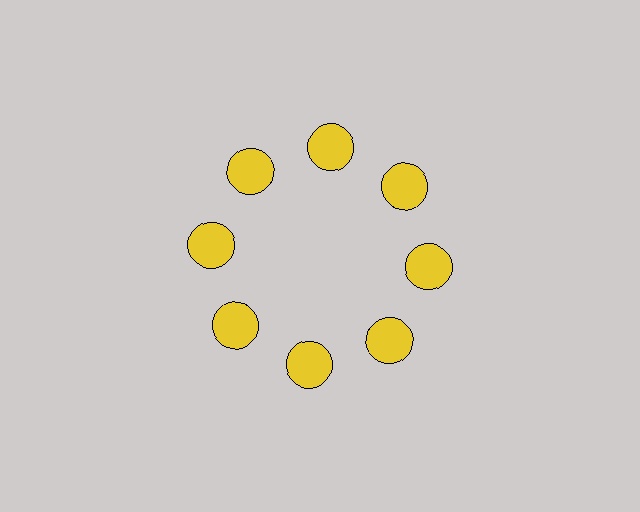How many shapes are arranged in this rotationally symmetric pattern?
There are 8 shapes, arranged in 8 groups of 1.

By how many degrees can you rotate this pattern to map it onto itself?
The pattern maps onto itself every 45 degrees of rotation.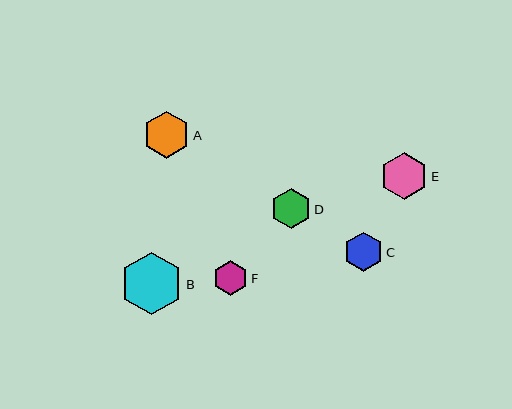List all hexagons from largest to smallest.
From largest to smallest: B, E, A, D, C, F.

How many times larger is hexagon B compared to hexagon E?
Hexagon B is approximately 1.3 times the size of hexagon E.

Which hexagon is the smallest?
Hexagon F is the smallest with a size of approximately 35 pixels.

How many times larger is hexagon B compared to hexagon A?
Hexagon B is approximately 1.3 times the size of hexagon A.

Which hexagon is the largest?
Hexagon B is the largest with a size of approximately 62 pixels.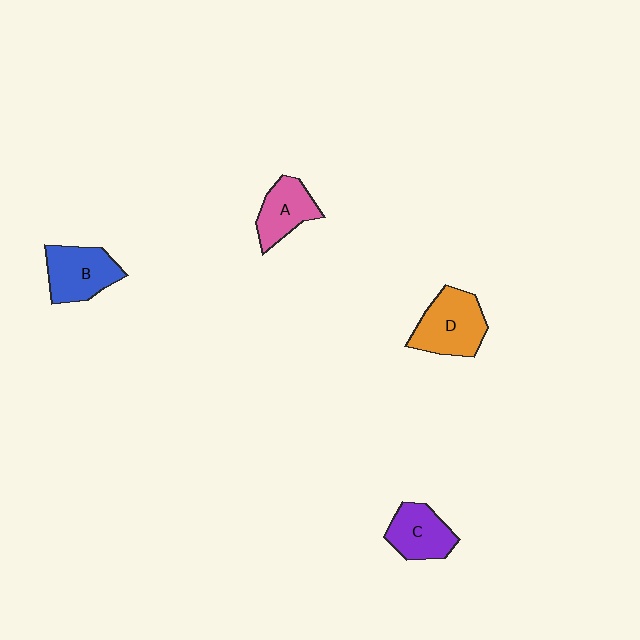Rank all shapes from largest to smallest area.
From largest to smallest: D (orange), B (blue), C (purple), A (pink).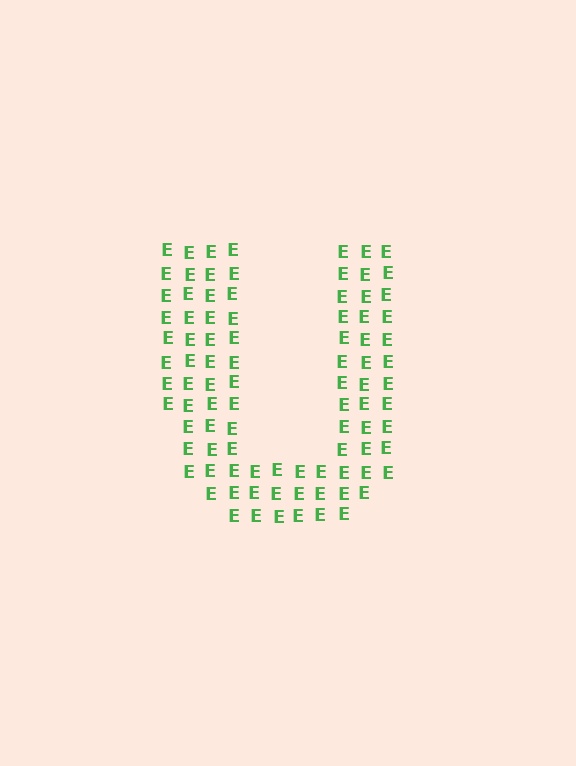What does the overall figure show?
The overall figure shows the letter U.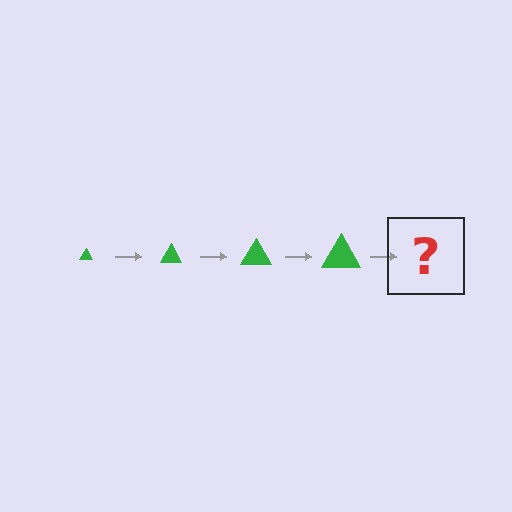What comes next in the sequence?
The next element should be a green triangle, larger than the previous one.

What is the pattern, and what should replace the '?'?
The pattern is that the triangle gets progressively larger each step. The '?' should be a green triangle, larger than the previous one.